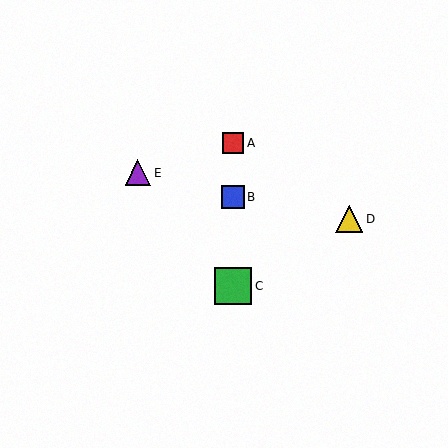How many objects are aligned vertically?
3 objects (A, B, C) are aligned vertically.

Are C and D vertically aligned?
No, C is at x≈233 and D is at x≈349.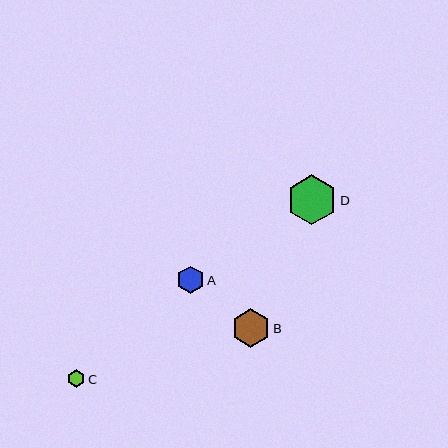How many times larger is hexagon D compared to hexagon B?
Hexagon D is approximately 1.3 times the size of hexagon B.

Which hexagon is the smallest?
Hexagon C is the smallest with a size of approximately 18 pixels.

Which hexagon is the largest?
Hexagon D is the largest with a size of approximately 50 pixels.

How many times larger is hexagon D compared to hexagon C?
Hexagon D is approximately 2.8 times the size of hexagon C.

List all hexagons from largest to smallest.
From largest to smallest: D, B, A, C.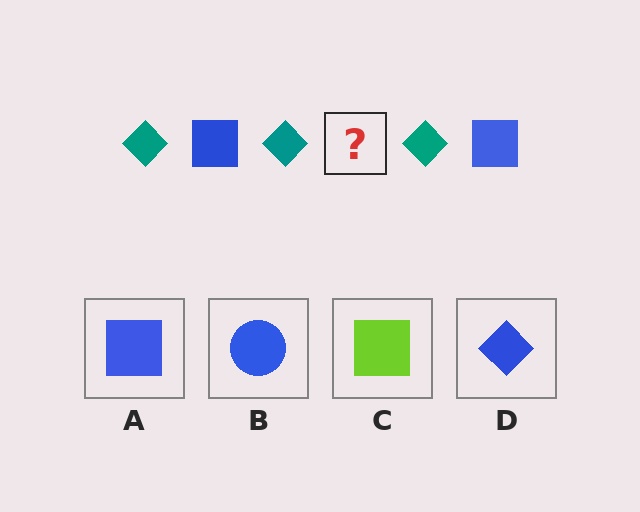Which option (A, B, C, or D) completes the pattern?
A.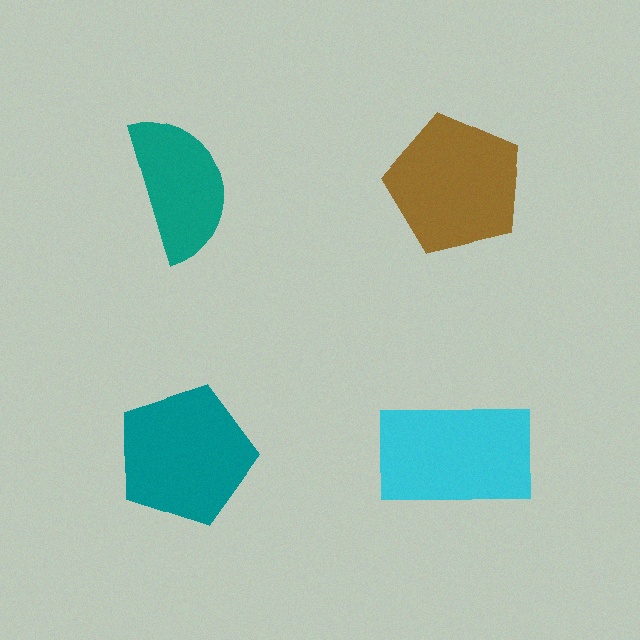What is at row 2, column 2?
A cyan rectangle.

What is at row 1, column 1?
A teal semicircle.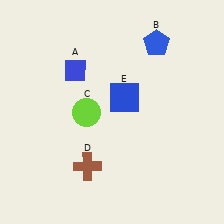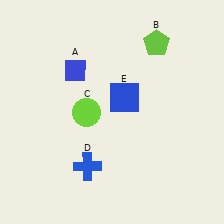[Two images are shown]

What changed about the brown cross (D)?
In Image 1, D is brown. In Image 2, it changed to blue.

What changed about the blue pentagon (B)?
In Image 1, B is blue. In Image 2, it changed to lime.